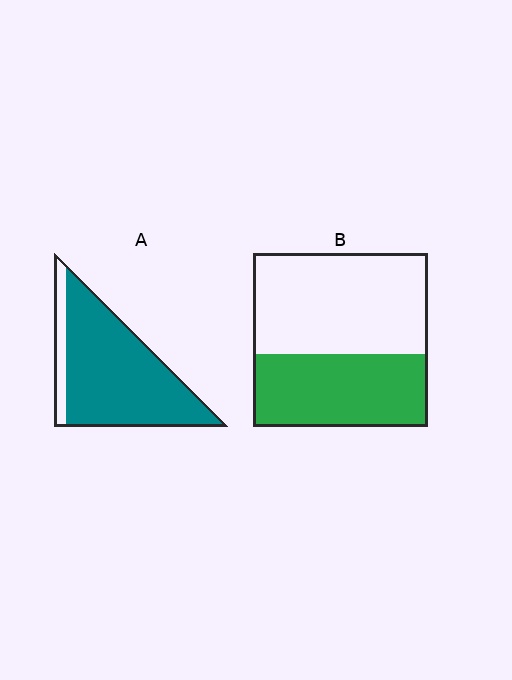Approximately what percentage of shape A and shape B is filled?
A is approximately 85% and B is approximately 40%.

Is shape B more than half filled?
No.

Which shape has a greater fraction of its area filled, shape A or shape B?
Shape A.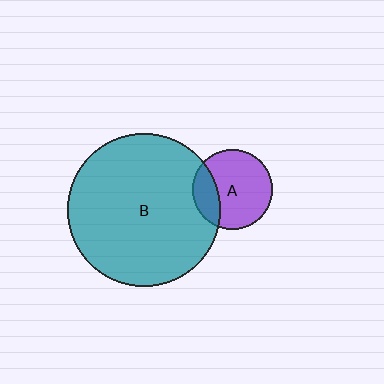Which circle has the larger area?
Circle B (teal).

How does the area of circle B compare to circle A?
Approximately 3.7 times.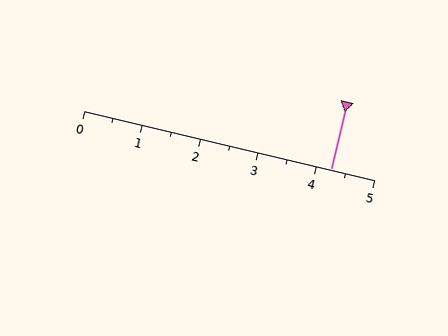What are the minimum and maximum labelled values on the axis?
The axis runs from 0 to 5.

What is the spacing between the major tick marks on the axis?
The major ticks are spaced 1 apart.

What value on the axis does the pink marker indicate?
The marker indicates approximately 4.2.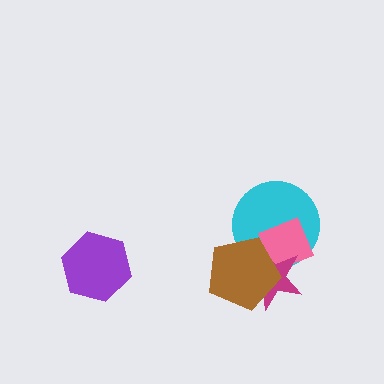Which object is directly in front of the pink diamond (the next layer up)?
The magenta star is directly in front of the pink diamond.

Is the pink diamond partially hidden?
Yes, it is partially covered by another shape.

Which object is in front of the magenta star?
The brown pentagon is in front of the magenta star.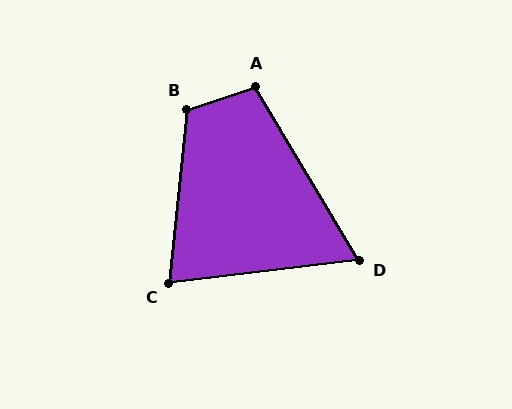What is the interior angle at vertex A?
Approximately 103 degrees (obtuse).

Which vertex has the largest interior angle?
B, at approximately 114 degrees.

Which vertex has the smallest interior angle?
D, at approximately 66 degrees.